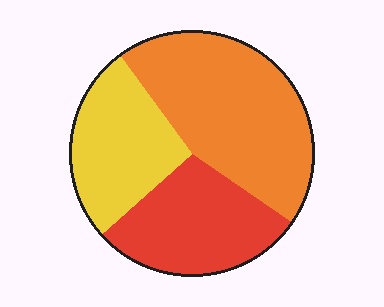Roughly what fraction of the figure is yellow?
Yellow covers about 25% of the figure.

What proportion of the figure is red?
Red takes up between a sixth and a third of the figure.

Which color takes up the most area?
Orange, at roughly 45%.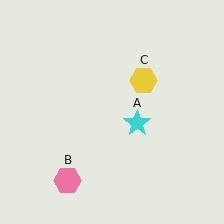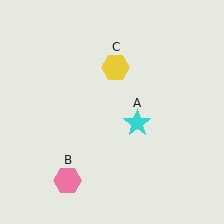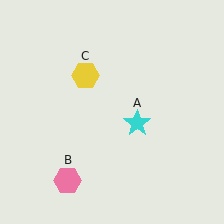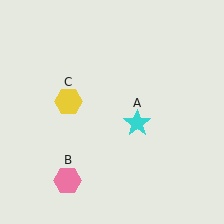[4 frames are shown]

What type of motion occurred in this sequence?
The yellow hexagon (object C) rotated counterclockwise around the center of the scene.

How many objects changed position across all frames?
1 object changed position: yellow hexagon (object C).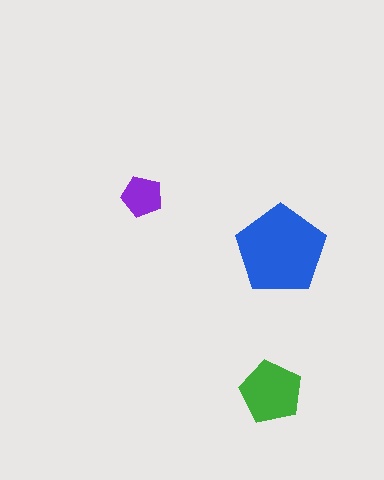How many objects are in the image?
There are 3 objects in the image.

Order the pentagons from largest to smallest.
the blue one, the green one, the purple one.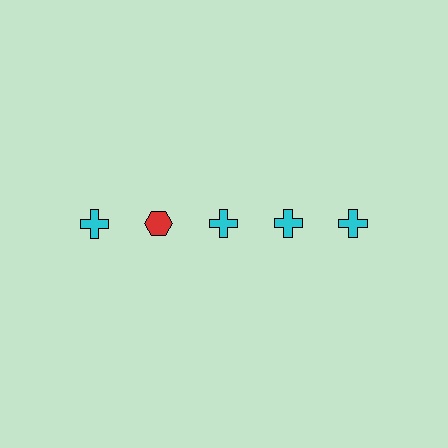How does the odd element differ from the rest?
It differs in both color (red instead of cyan) and shape (hexagon instead of cross).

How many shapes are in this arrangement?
There are 5 shapes arranged in a grid pattern.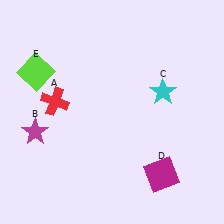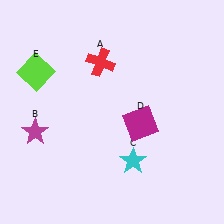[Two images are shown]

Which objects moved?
The objects that moved are: the red cross (A), the cyan star (C), the magenta square (D).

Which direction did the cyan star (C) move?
The cyan star (C) moved down.